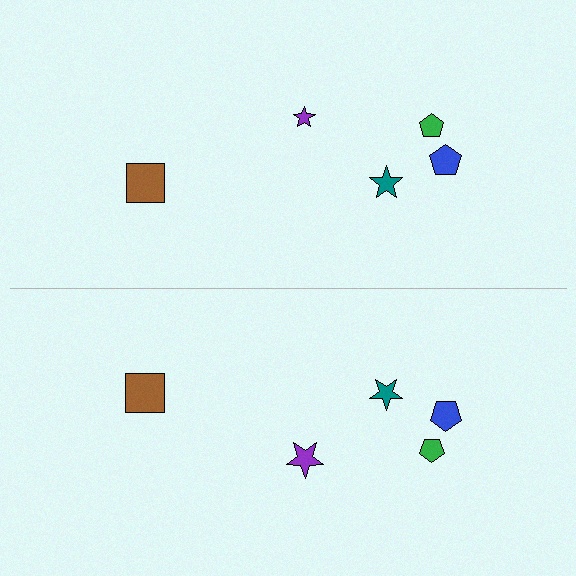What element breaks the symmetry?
The purple star on the bottom side has a different size than its mirror counterpart.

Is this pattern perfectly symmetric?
No, the pattern is not perfectly symmetric. The purple star on the bottom side has a different size than its mirror counterpart.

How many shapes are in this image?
There are 10 shapes in this image.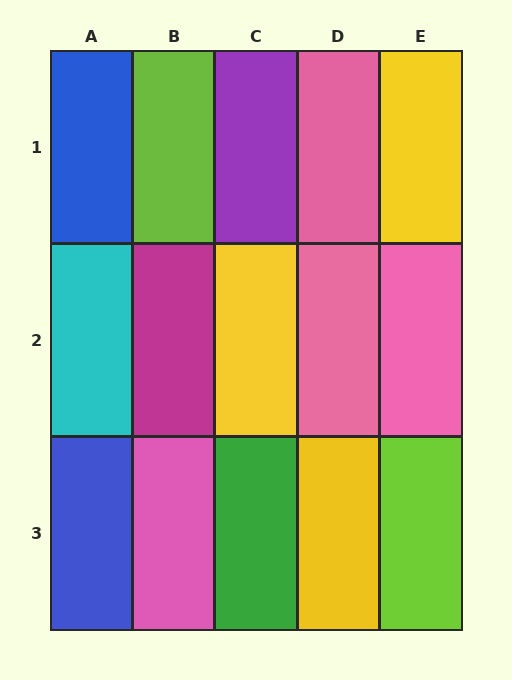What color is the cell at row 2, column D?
Pink.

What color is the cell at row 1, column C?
Purple.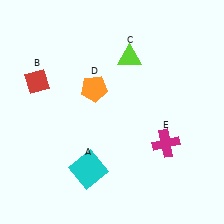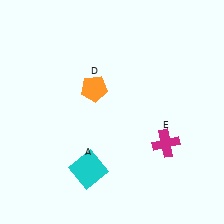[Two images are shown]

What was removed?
The red diamond (B), the lime triangle (C) were removed in Image 2.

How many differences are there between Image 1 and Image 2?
There are 2 differences between the two images.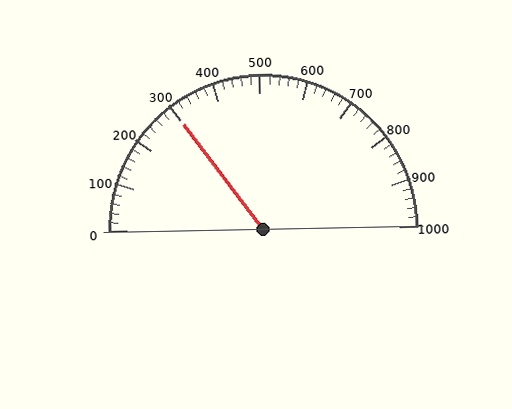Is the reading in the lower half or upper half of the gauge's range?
The reading is in the lower half of the range (0 to 1000).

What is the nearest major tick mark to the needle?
The nearest major tick mark is 300.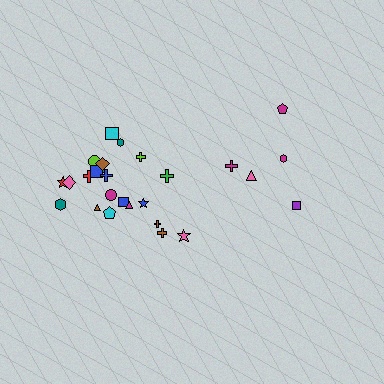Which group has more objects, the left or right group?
The left group.